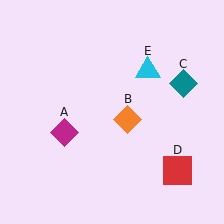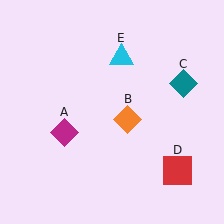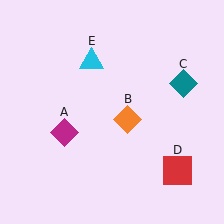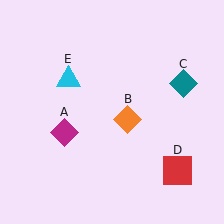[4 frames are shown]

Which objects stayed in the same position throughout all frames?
Magenta diamond (object A) and orange diamond (object B) and teal diamond (object C) and red square (object D) remained stationary.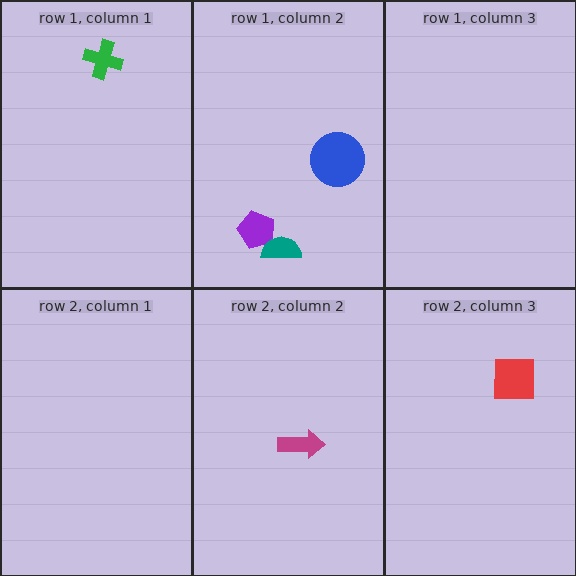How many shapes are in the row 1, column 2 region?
3.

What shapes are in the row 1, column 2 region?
The blue circle, the purple pentagon, the teal semicircle.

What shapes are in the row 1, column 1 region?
The green cross.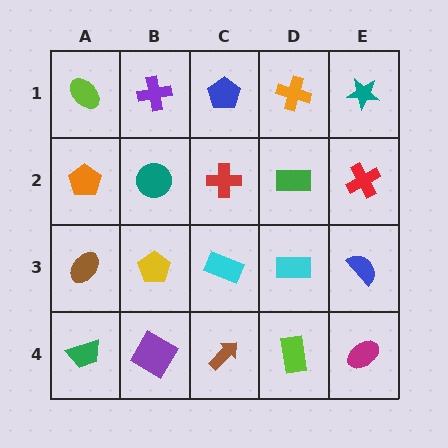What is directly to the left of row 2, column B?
An orange pentagon.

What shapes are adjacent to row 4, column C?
A cyan rectangle (row 3, column C), a purple square (row 4, column B), a lime rectangle (row 4, column D).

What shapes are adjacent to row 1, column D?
A green rectangle (row 2, column D), a blue pentagon (row 1, column C), a teal star (row 1, column E).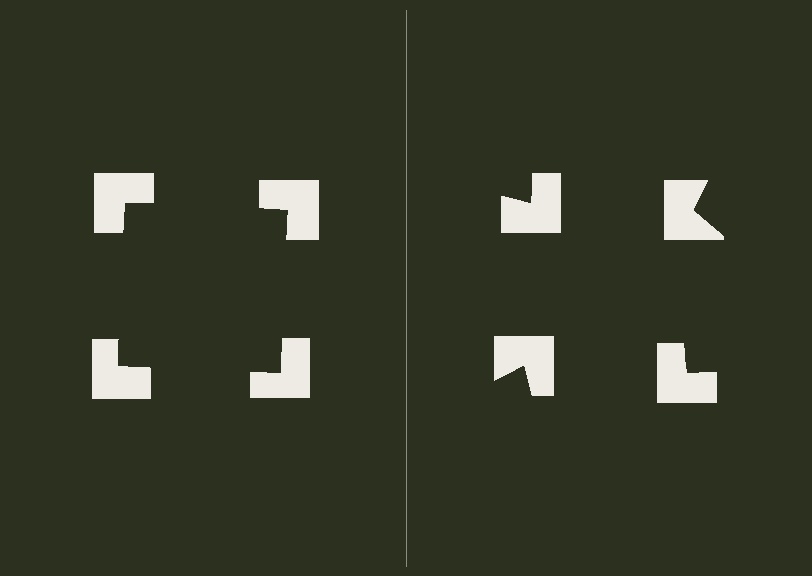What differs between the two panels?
The notched squares are positioned identically on both sides; only the wedge orientations differ. On the left they align to a square; on the right they are misaligned.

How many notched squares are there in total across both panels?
8 — 4 on each side.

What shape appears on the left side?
An illusory square.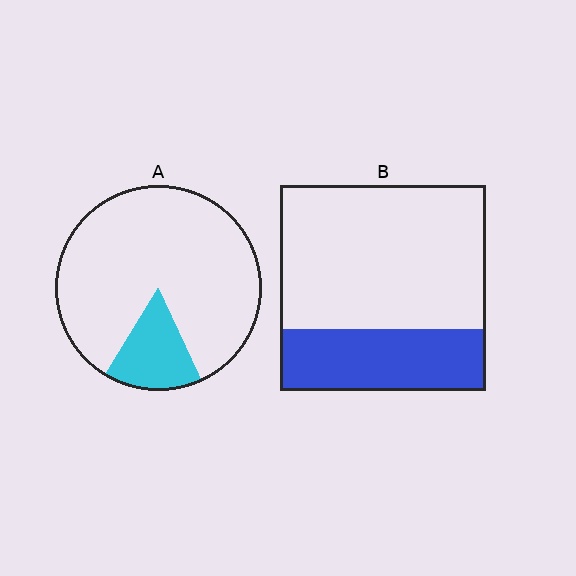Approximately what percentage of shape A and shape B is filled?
A is approximately 15% and B is approximately 30%.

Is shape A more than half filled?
No.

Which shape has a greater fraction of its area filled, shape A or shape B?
Shape B.